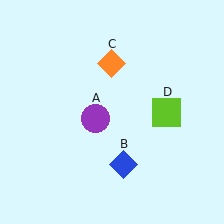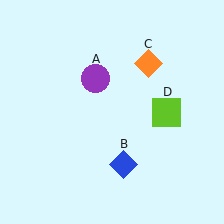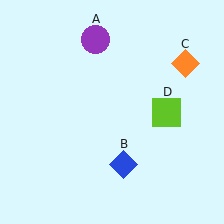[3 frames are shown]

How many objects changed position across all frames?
2 objects changed position: purple circle (object A), orange diamond (object C).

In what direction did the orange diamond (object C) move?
The orange diamond (object C) moved right.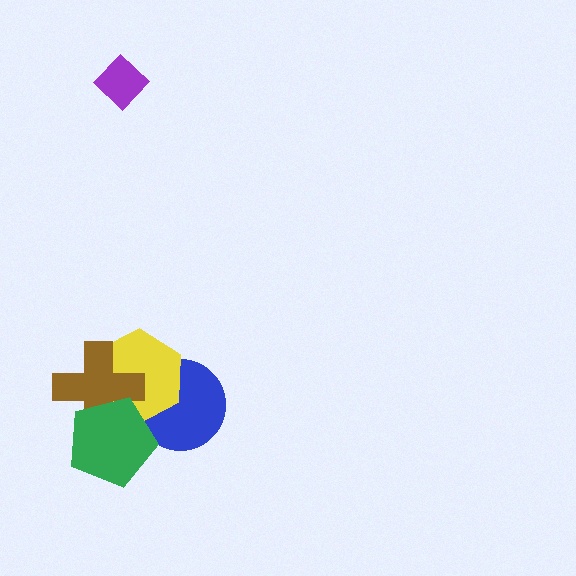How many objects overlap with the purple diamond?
0 objects overlap with the purple diamond.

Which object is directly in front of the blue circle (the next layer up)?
The yellow hexagon is directly in front of the blue circle.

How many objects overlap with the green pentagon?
3 objects overlap with the green pentagon.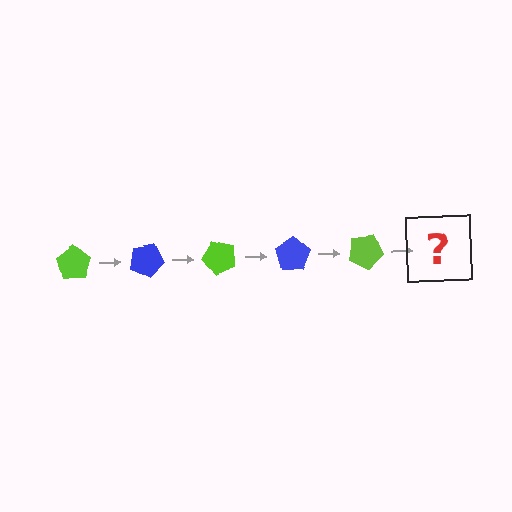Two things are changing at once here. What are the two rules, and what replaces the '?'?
The two rules are that it rotates 25 degrees each step and the color cycles through lime and blue. The '?' should be a blue pentagon, rotated 125 degrees from the start.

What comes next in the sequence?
The next element should be a blue pentagon, rotated 125 degrees from the start.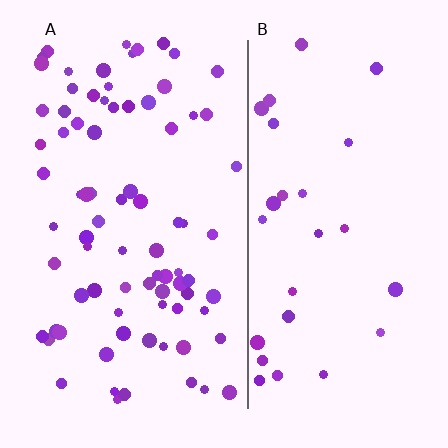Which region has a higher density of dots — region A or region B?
A (the left).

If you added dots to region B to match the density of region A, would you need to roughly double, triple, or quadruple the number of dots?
Approximately triple.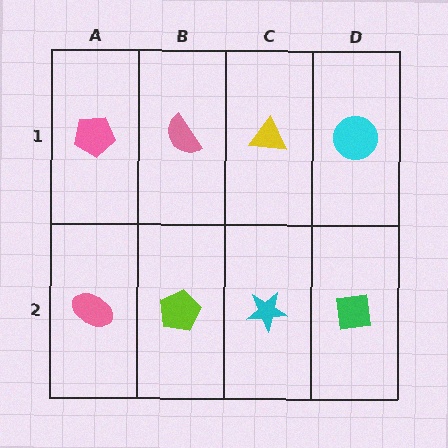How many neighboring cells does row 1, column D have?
2.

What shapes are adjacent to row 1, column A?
A pink ellipse (row 2, column A), a pink semicircle (row 1, column B).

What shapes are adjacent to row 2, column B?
A pink semicircle (row 1, column B), a pink ellipse (row 2, column A), a cyan star (row 2, column C).